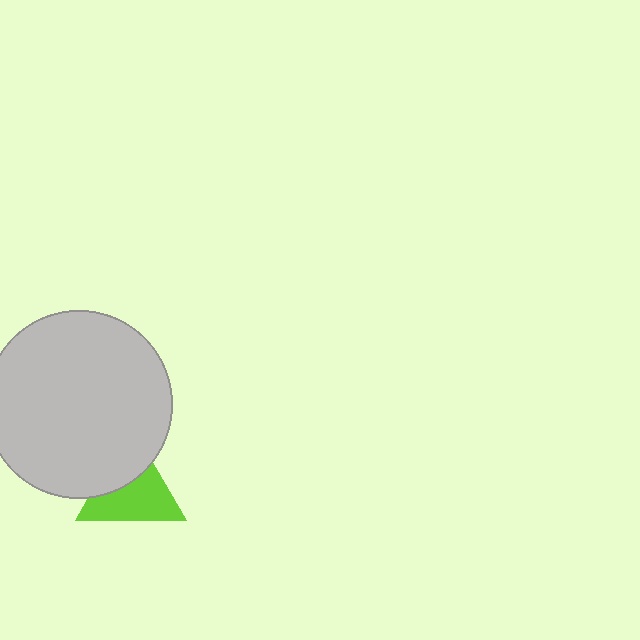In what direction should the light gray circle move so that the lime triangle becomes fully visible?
The light gray circle should move up. That is the shortest direction to clear the overlap and leave the lime triangle fully visible.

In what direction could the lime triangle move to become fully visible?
The lime triangle could move down. That would shift it out from behind the light gray circle entirely.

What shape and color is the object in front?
The object in front is a light gray circle.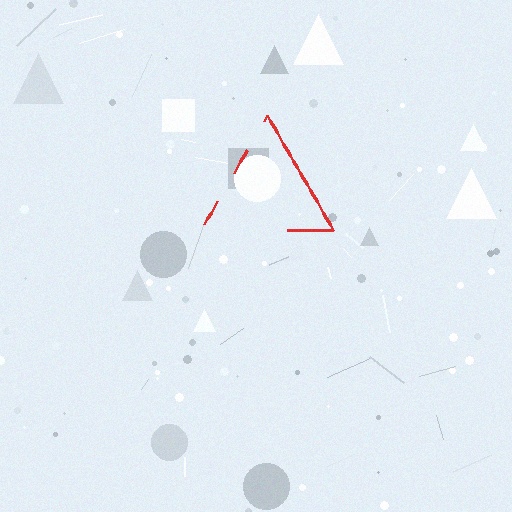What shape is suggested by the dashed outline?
The dashed outline suggests a triangle.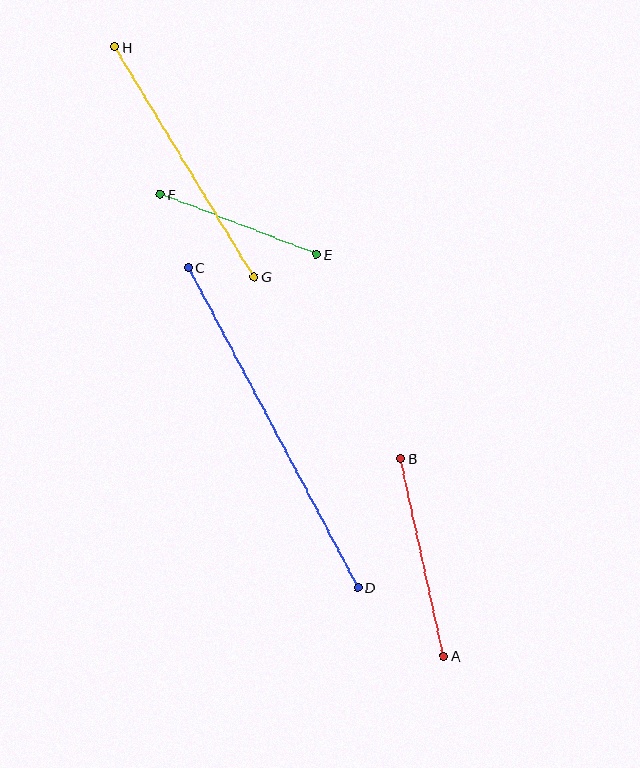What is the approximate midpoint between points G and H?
The midpoint is at approximately (184, 162) pixels.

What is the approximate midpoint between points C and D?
The midpoint is at approximately (273, 427) pixels.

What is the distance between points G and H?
The distance is approximately 269 pixels.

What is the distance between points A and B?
The distance is approximately 202 pixels.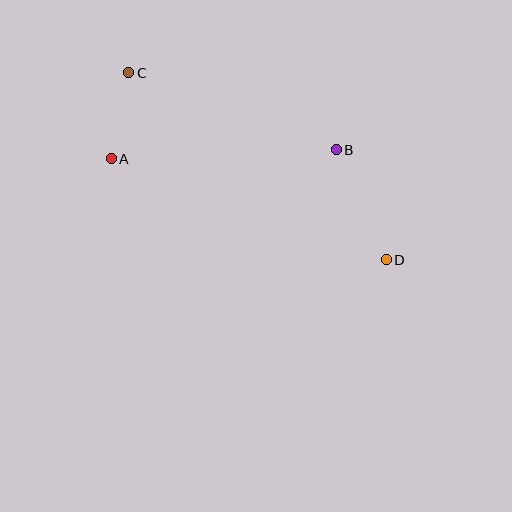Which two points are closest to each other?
Points A and C are closest to each other.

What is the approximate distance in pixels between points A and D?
The distance between A and D is approximately 293 pixels.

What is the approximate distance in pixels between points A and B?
The distance between A and B is approximately 225 pixels.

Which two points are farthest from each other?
Points C and D are farthest from each other.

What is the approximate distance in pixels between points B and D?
The distance between B and D is approximately 121 pixels.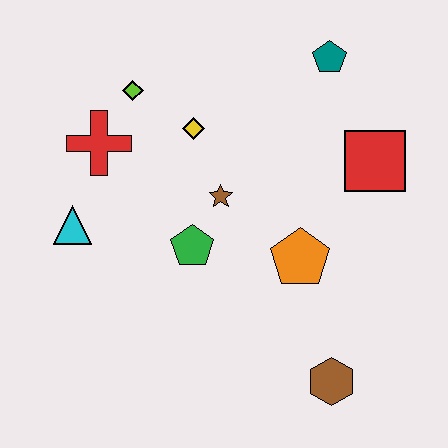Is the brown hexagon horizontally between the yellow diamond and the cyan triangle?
No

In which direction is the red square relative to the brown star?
The red square is to the right of the brown star.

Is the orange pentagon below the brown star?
Yes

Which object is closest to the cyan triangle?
The red cross is closest to the cyan triangle.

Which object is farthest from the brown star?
The brown hexagon is farthest from the brown star.